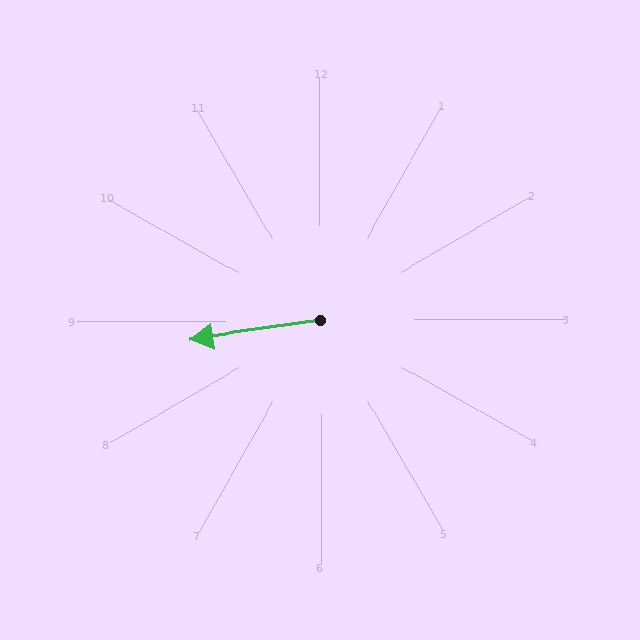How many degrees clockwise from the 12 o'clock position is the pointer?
Approximately 262 degrees.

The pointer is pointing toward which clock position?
Roughly 9 o'clock.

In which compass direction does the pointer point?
West.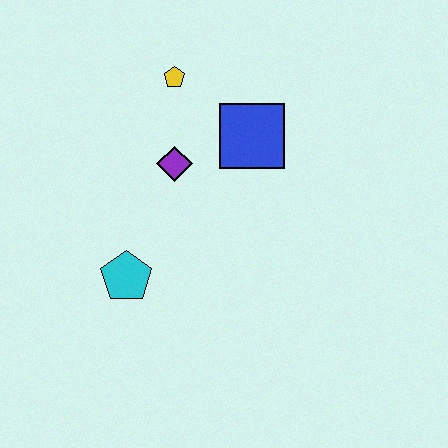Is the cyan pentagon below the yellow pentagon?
Yes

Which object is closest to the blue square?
The purple diamond is closest to the blue square.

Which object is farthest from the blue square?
The cyan pentagon is farthest from the blue square.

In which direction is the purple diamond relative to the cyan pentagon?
The purple diamond is above the cyan pentagon.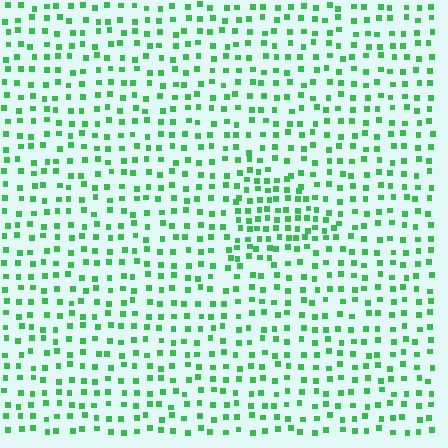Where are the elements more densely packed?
The elements are more densely packed inside the triangle boundary.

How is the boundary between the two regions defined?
The boundary is defined by a change in element density (approximately 1.7x ratio). All elements are the same color, size, and shape.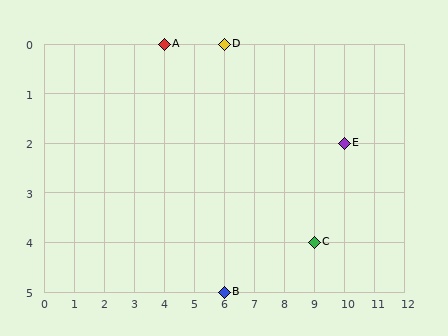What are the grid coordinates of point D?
Point D is at grid coordinates (6, 0).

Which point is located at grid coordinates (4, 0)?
Point A is at (4, 0).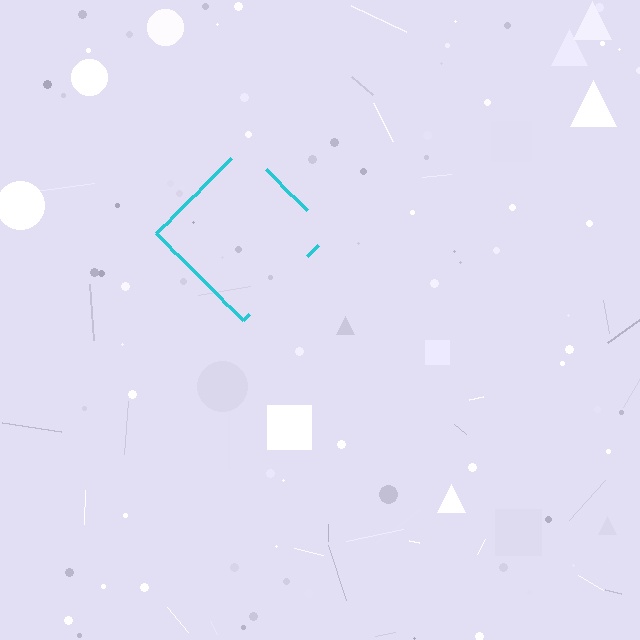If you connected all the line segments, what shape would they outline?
They would outline a diamond.